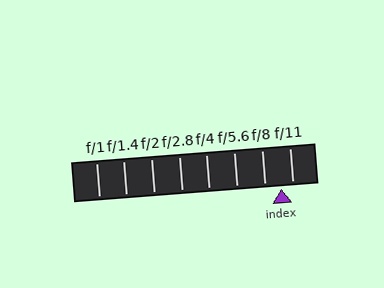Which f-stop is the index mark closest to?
The index mark is closest to f/11.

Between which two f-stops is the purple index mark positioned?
The index mark is between f/8 and f/11.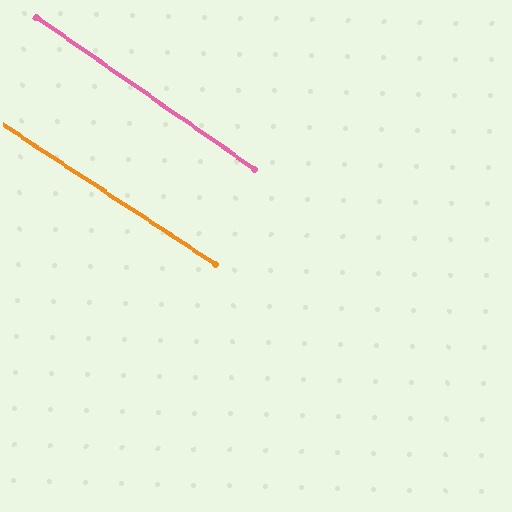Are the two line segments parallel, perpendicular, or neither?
Parallel — their directions differ by only 1.8°.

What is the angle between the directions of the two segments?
Approximately 2 degrees.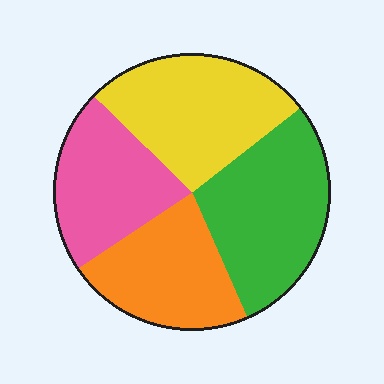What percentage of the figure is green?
Green covers around 30% of the figure.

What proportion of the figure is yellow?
Yellow covers about 25% of the figure.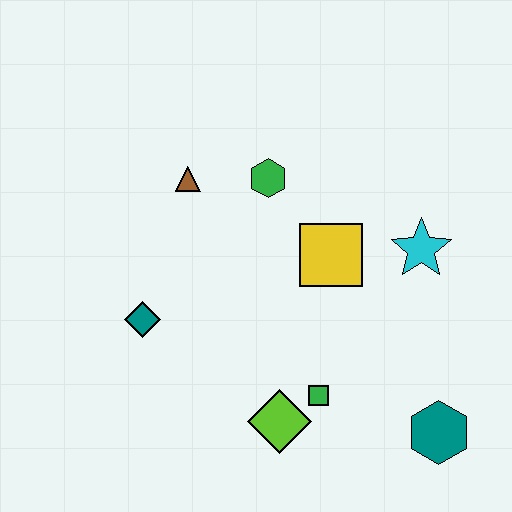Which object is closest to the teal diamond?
The brown triangle is closest to the teal diamond.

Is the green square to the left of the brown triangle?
No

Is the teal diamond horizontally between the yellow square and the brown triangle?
No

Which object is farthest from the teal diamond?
The teal hexagon is farthest from the teal diamond.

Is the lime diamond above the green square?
No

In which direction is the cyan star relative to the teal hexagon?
The cyan star is above the teal hexagon.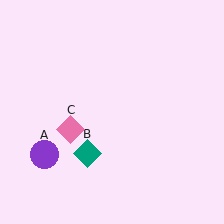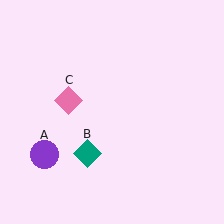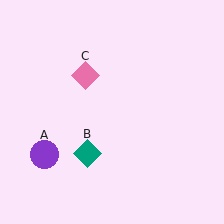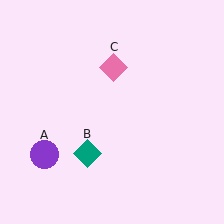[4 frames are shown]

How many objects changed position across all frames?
1 object changed position: pink diamond (object C).